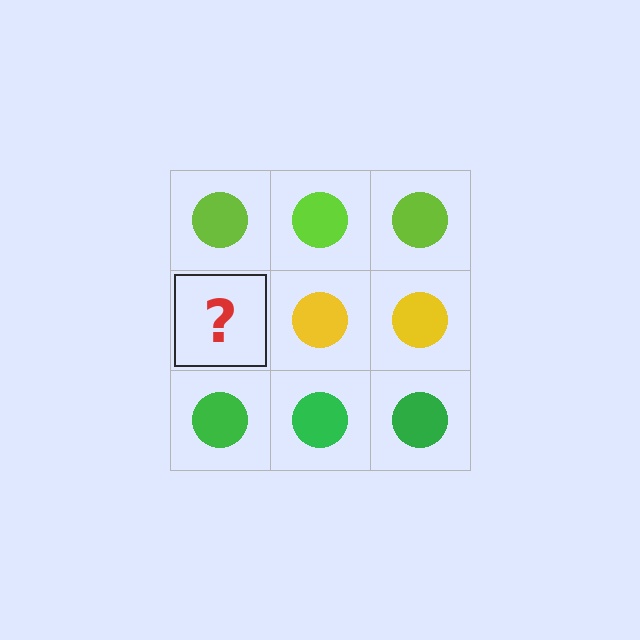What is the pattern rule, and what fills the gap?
The rule is that each row has a consistent color. The gap should be filled with a yellow circle.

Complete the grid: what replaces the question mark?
The question mark should be replaced with a yellow circle.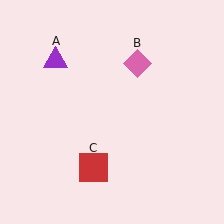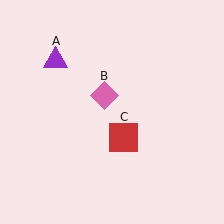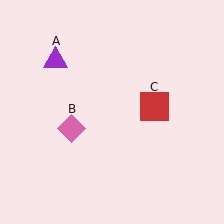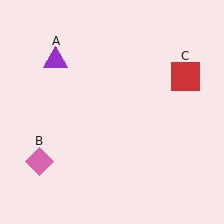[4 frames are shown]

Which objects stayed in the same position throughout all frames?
Purple triangle (object A) remained stationary.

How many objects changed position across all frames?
2 objects changed position: pink diamond (object B), red square (object C).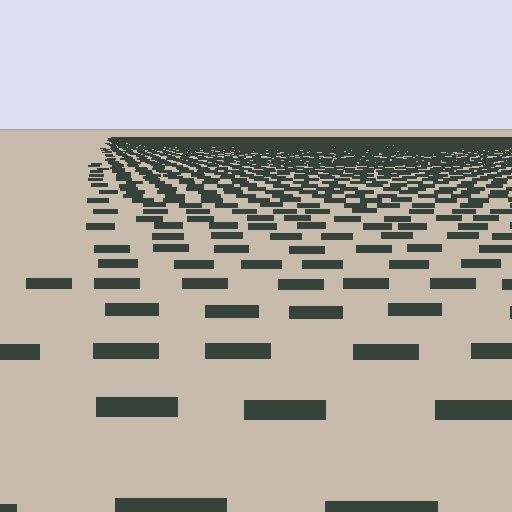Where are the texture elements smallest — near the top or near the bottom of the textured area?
Near the top.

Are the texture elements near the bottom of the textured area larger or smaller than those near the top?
Larger. Near the bottom, elements are closer to the viewer and appear at a bigger on-screen size.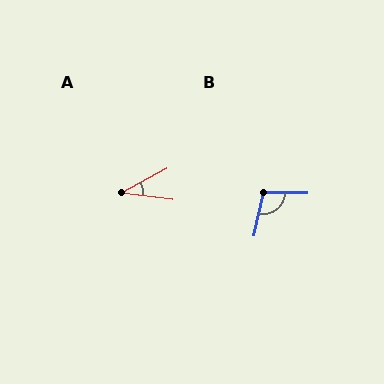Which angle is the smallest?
A, at approximately 36 degrees.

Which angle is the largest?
B, at approximately 102 degrees.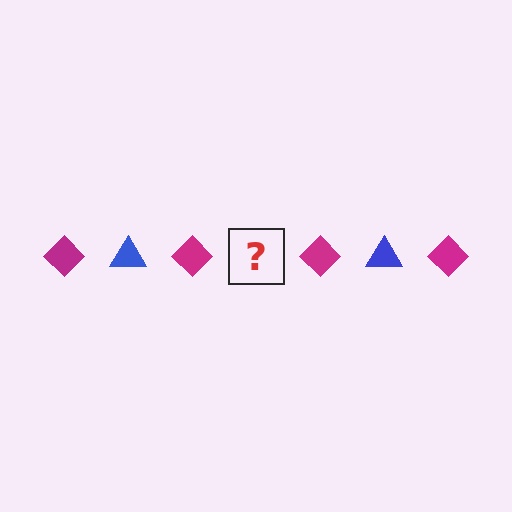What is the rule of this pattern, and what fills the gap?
The rule is that the pattern alternates between magenta diamond and blue triangle. The gap should be filled with a blue triangle.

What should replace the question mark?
The question mark should be replaced with a blue triangle.